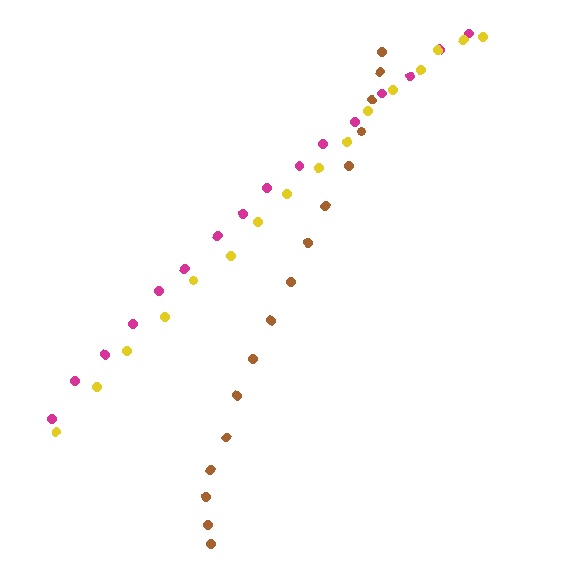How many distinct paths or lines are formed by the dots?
There are 3 distinct paths.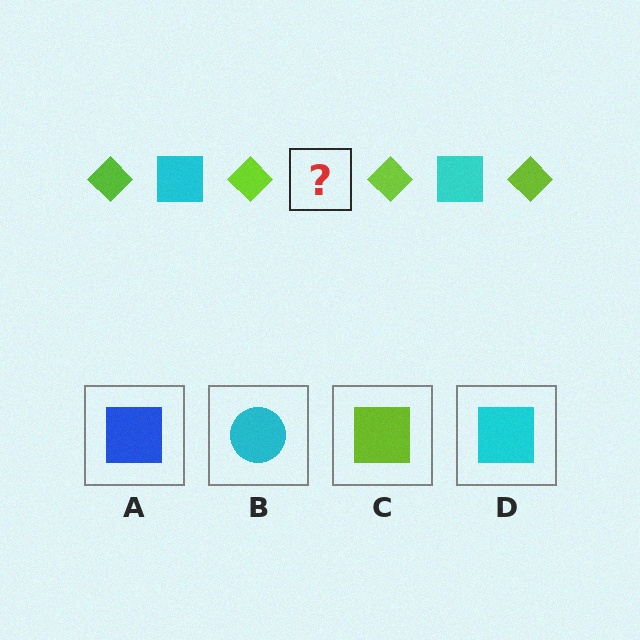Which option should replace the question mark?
Option D.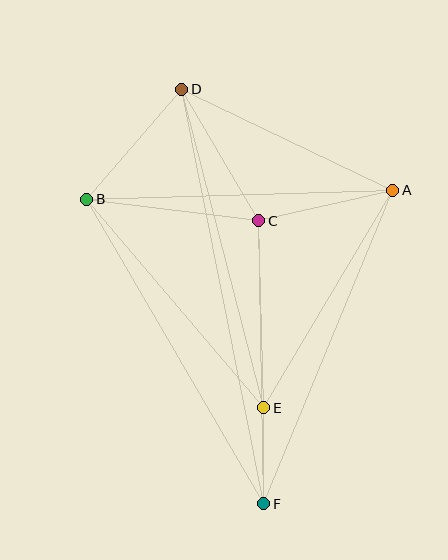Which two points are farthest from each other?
Points D and F are farthest from each other.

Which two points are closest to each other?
Points E and F are closest to each other.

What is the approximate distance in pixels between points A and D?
The distance between A and D is approximately 234 pixels.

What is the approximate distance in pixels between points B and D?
The distance between B and D is approximately 145 pixels.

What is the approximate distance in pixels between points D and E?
The distance between D and E is approximately 329 pixels.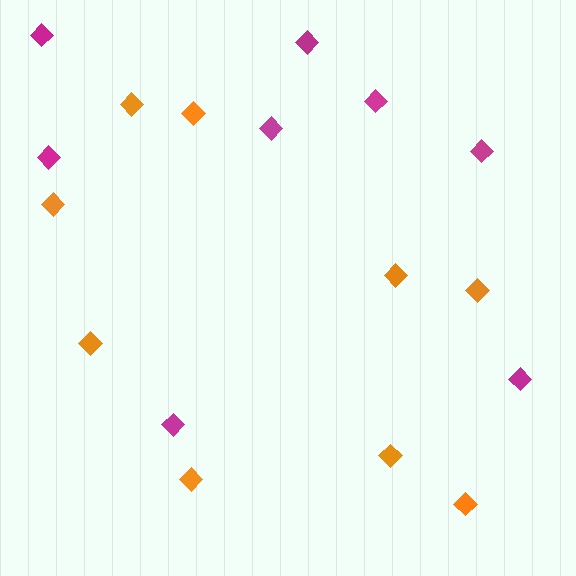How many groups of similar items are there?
There are 2 groups: one group of magenta diamonds (8) and one group of orange diamonds (9).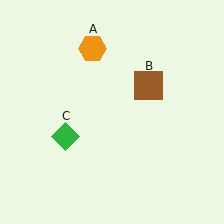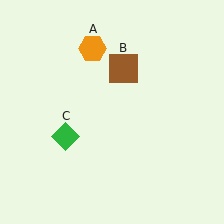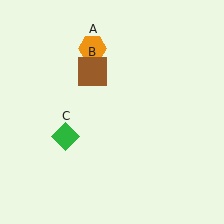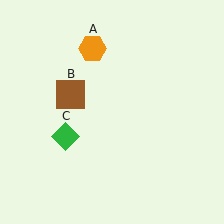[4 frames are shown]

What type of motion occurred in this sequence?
The brown square (object B) rotated counterclockwise around the center of the scene.